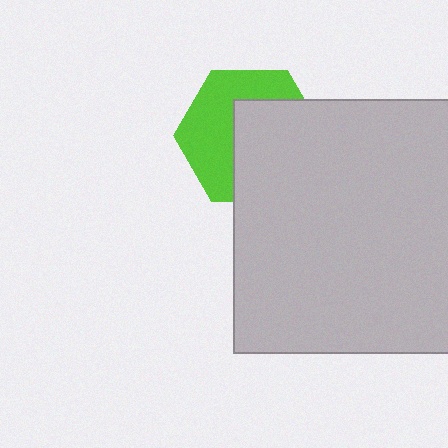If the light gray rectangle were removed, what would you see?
You would see the complete lime hexagon.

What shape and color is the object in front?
The object in front is a light gray rectangle.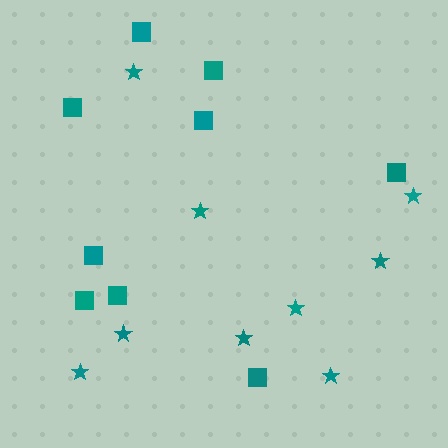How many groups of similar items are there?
There are 2 groups: one group of squares (9) and one group of stars (9).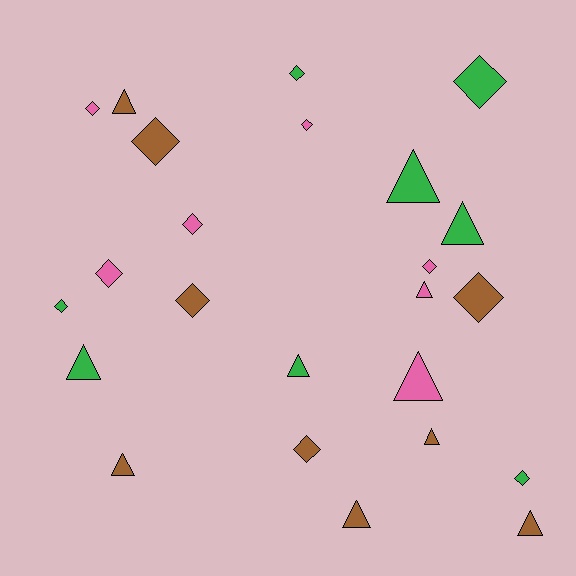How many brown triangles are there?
There are 5 brown triangles.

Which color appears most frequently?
Brown, with 9 objects.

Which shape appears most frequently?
Diamond, with 13 objects.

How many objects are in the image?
There are 24 objects.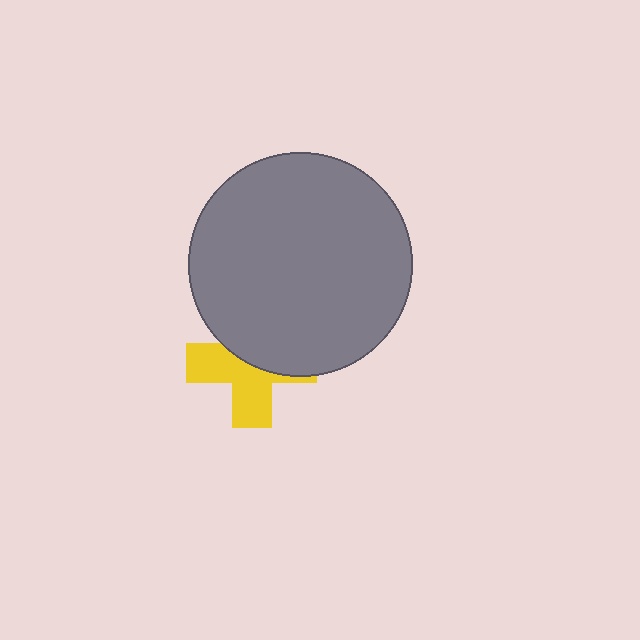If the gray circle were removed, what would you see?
You would see the complete yellow cross.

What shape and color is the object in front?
The object in front is a gray circle.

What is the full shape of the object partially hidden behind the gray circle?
The partially hidden object is a yellow cross.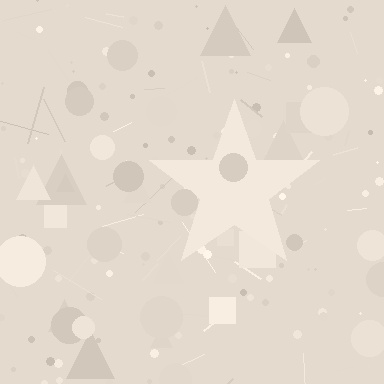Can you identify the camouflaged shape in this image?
The camouflaged shape is a star.